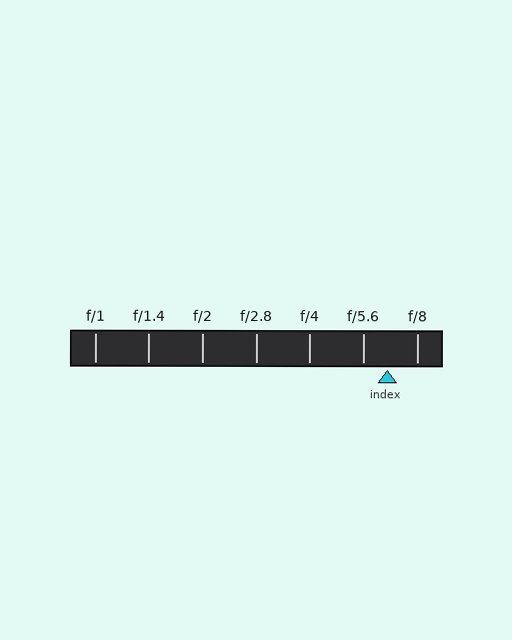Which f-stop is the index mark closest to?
The index mark is closest to f/5.6.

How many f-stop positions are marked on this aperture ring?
There are 7 f-stop positions marked.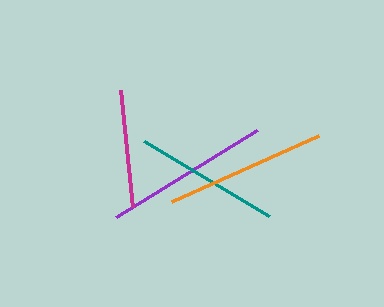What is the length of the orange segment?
The orange segment is approximately 161 pixels long.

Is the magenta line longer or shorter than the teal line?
The teal line is longer than the magenta line.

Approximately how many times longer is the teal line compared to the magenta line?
The teal line is approximately 1.2 times the length of the magenta line.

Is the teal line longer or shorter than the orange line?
The orange line is longer than the teal line.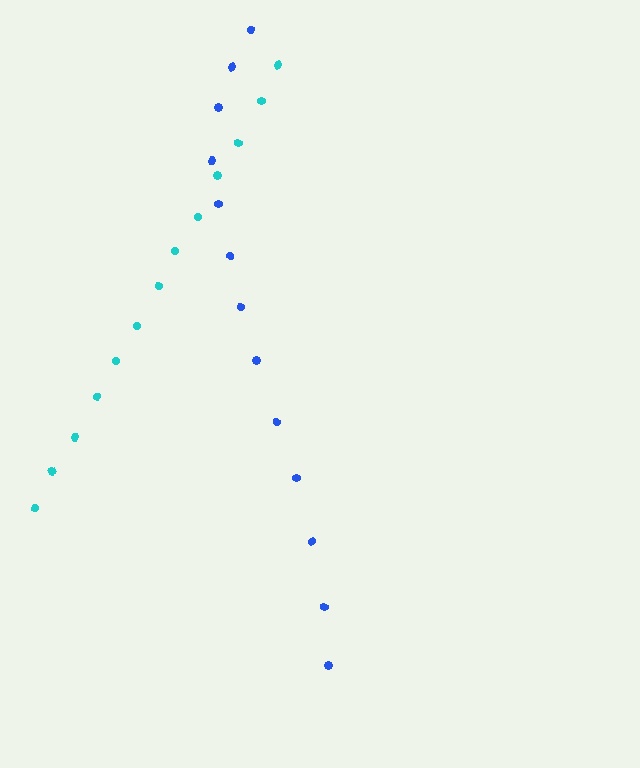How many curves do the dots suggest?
There are 2 distinct paths.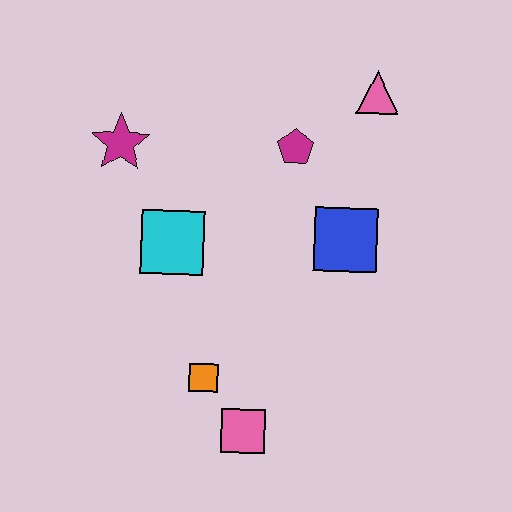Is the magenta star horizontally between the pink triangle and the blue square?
No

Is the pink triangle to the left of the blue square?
No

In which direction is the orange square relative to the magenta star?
The orange square is below the magenta star.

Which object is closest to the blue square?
The magenta pentagon is closest to the blue square.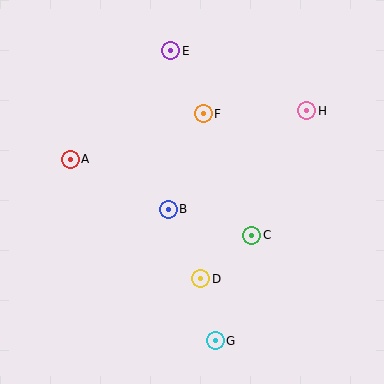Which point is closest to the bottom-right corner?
Point G is closest to the bottom-right corner.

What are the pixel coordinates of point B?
Point B is at (168, 209).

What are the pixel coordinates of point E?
Point E is at (171, 51).